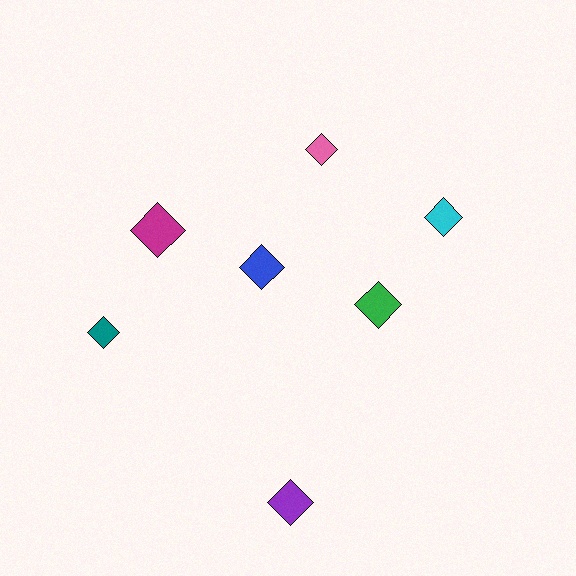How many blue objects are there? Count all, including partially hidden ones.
There is 1 blue object.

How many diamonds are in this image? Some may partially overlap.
There are 7 diamonds.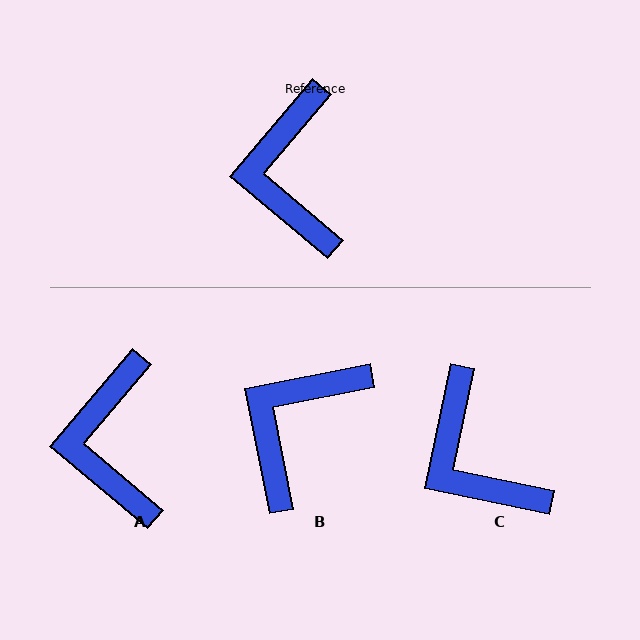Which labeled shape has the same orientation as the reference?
A.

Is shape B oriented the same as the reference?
No, it is off by about 38 degrees.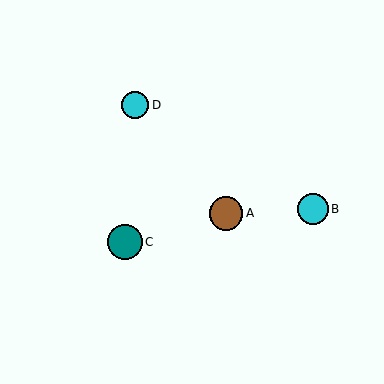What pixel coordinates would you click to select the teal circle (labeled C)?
Click at (125, 242) to select the teal circle C.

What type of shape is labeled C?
Shape C is a teal circle.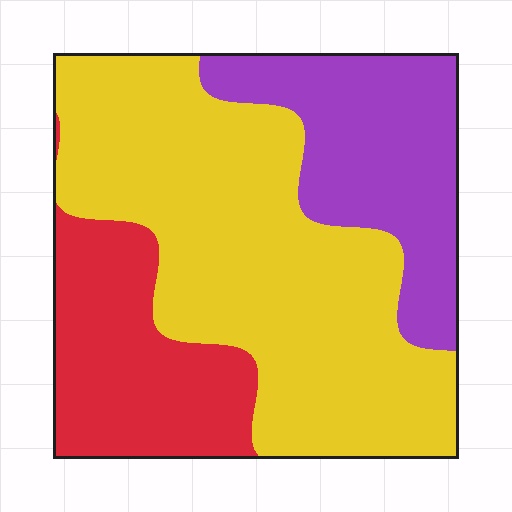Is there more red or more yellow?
Yellow.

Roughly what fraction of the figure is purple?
Purple takes up between a sixth and a third of the figure.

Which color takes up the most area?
Yellow, at roughly 55%.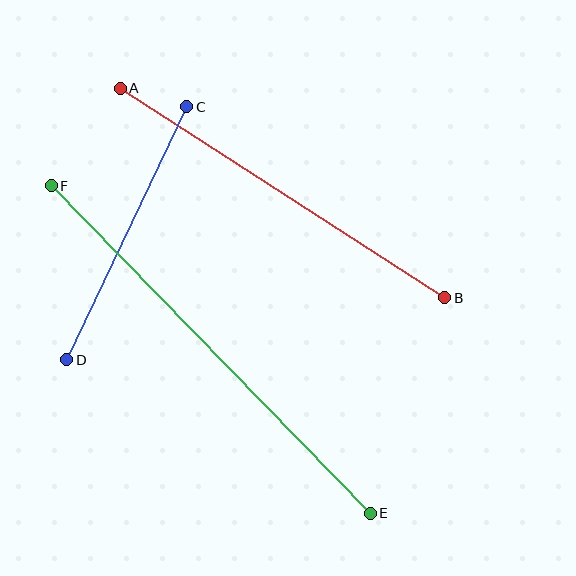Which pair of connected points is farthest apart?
Points E and F are farthest apart.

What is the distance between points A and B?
The distance is approximately 386 pixels.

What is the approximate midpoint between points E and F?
The midpoint is at approximately (211, 350) pixels.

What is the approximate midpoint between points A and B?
The midpoint is at approximately (282, 193) pixels.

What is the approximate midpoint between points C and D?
The midpoint is at approximately (127, 233) pixels.